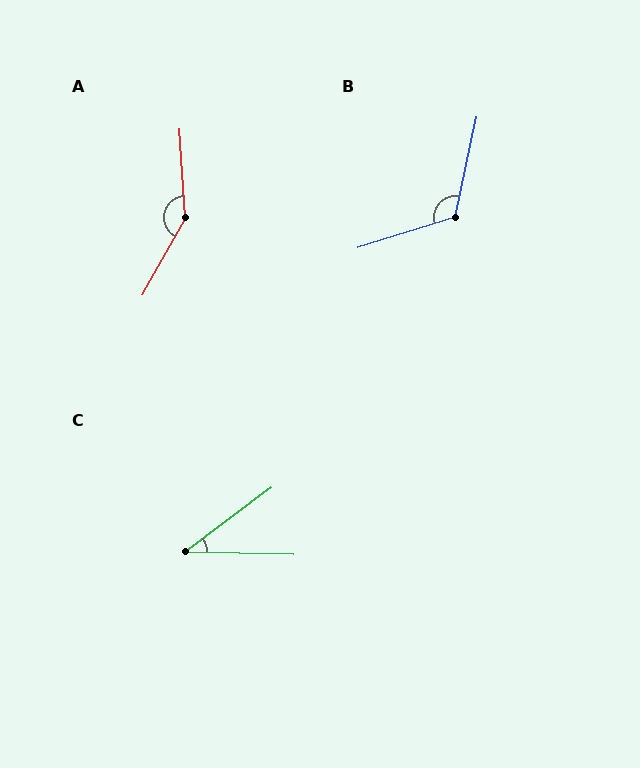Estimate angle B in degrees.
Approximately 119 degrees.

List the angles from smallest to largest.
C (38°), B (119°), A (147°).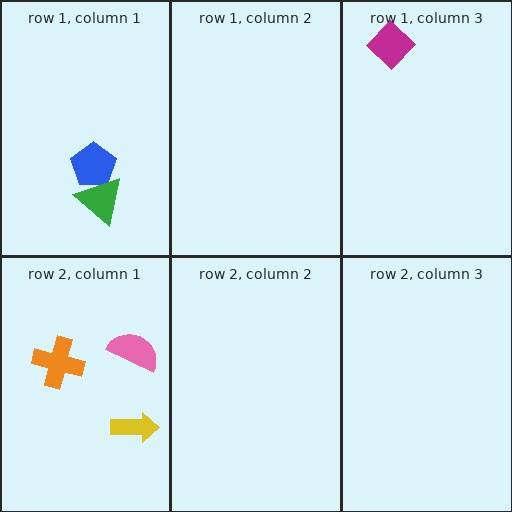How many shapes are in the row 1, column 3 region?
1.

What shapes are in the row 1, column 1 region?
The blue pentagon, the green triangle.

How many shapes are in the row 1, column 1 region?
2.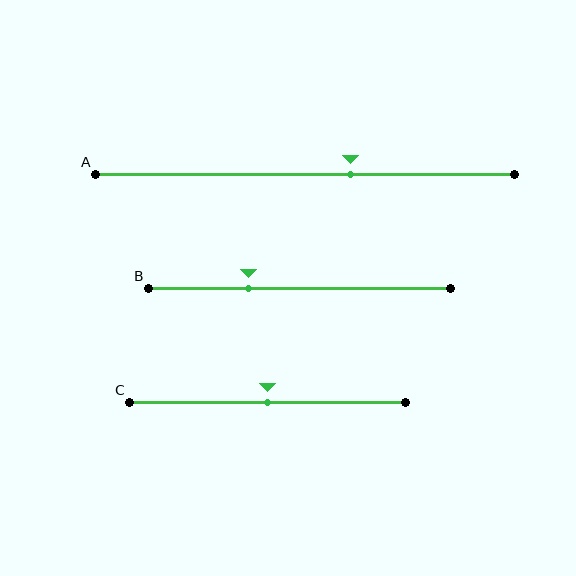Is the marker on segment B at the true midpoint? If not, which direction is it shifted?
No, the marker on segment B is shifted to the left by about 17% of the segment length.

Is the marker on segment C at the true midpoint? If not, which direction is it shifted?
Yes, the marker on segment C is at the true midpoint.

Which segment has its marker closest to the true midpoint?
Segment C has its marker closest to the true midpoint.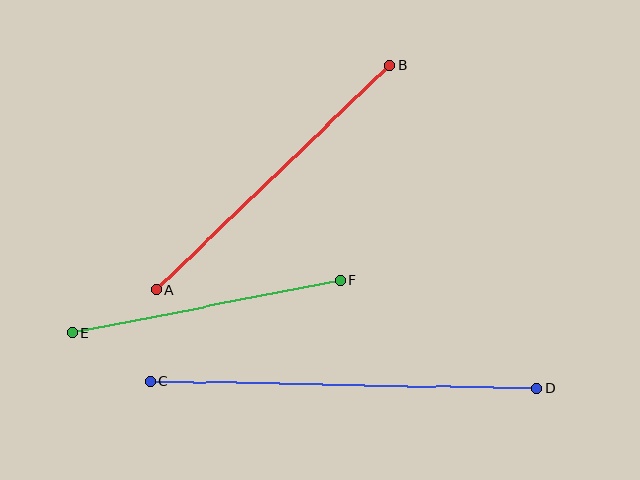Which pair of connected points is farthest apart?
Points C and D are farthest apart.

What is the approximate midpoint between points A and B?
The midpoint is at approximately (273, 177) pixels.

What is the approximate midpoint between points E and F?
The midpoint is at approximately (206, 307) pixels.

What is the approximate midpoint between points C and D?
The midpoint is at approximately (343, 385) pixels.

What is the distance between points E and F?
The distance is approximately 273 pixels.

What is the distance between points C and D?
The distance is approximately 386 pixels.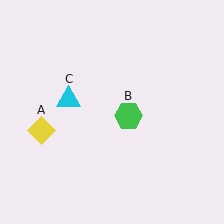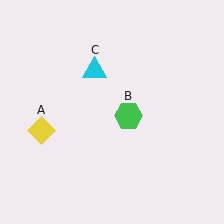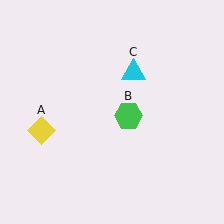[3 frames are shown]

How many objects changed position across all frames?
1 object changed position: cyan triangle (object C).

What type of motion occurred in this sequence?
The cyan triangle (object C) rotated clockwise around the center of the scene.